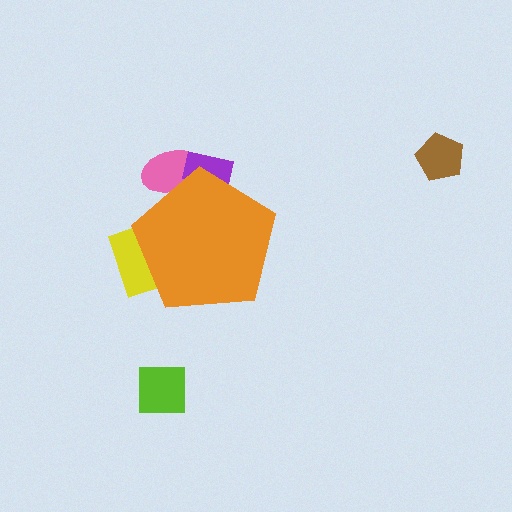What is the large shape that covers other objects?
An orange pentagon.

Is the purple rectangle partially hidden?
Yes, the purple rectangle is partially hidden behind the orange pentagon.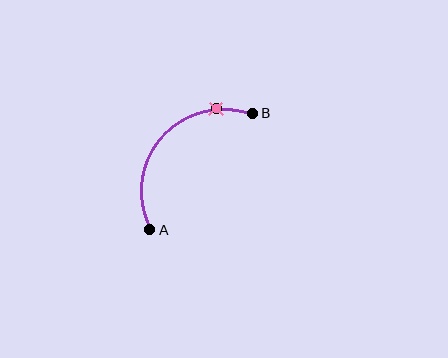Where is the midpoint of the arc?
The arc midpoint is the point on the curve farthest from the straight line joining A and B. It sits above and to the left of that line.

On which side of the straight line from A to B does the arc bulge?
The arc bulges above and to the left of the straight line connecting A and B.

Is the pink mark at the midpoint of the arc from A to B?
No. The pink mark lies on the arc but is closer to endpoint B. The arc midpoint would be at the point on the curve equidistant along the arc from both A and B.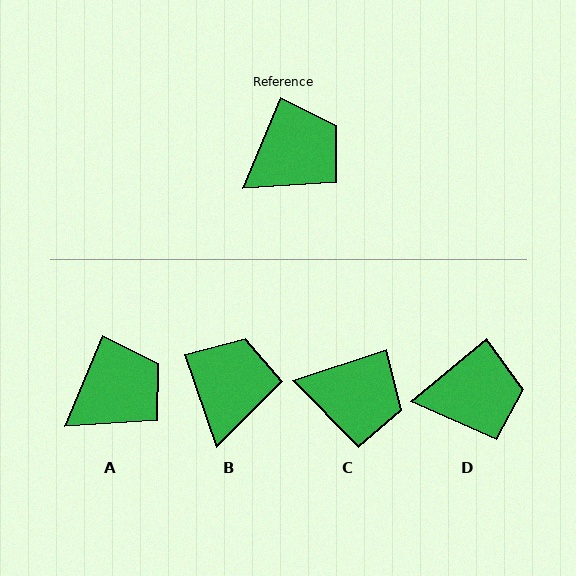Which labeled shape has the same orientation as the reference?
A.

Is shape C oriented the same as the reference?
No, it is off by about 49 degrees.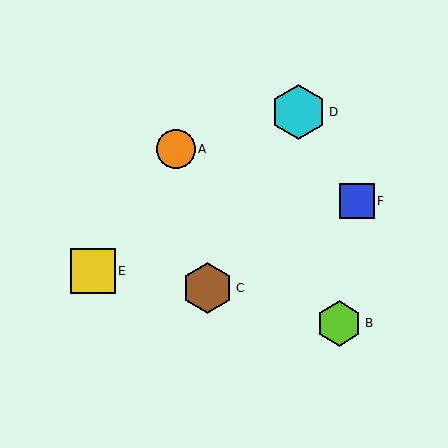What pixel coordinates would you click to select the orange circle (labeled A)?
Click at (176, 149) to select the orange circle A.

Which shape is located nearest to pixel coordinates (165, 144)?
The orange circle (labeled A) at (176, 149) is nearest to that location.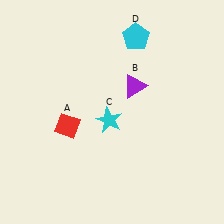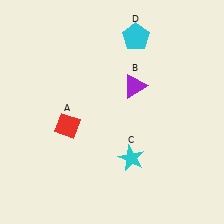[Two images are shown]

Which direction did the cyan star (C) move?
The cyan star (C) moved down.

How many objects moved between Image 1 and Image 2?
1 object moved between the two images.